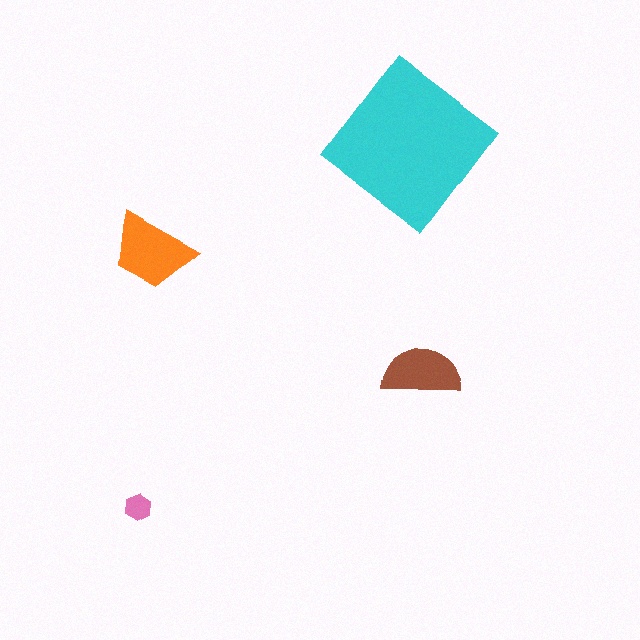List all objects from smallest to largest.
The pink hexagon, the brown semicircle, the orange trapezoid, the cyan diamond.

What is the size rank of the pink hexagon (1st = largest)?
4th.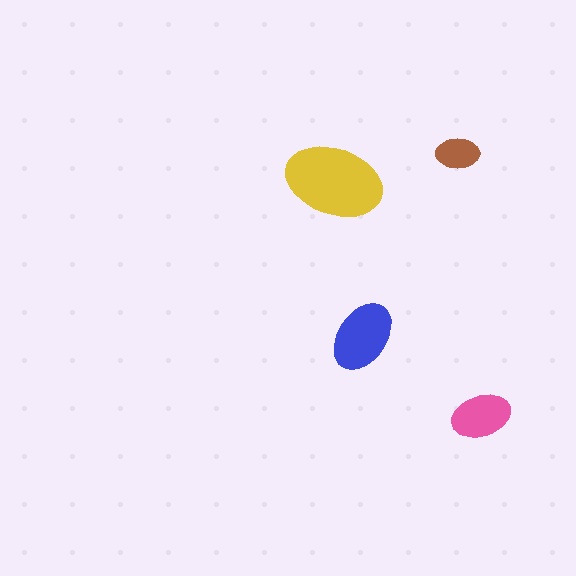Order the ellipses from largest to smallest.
the yellow one, the blue one, the pink one, the brown one.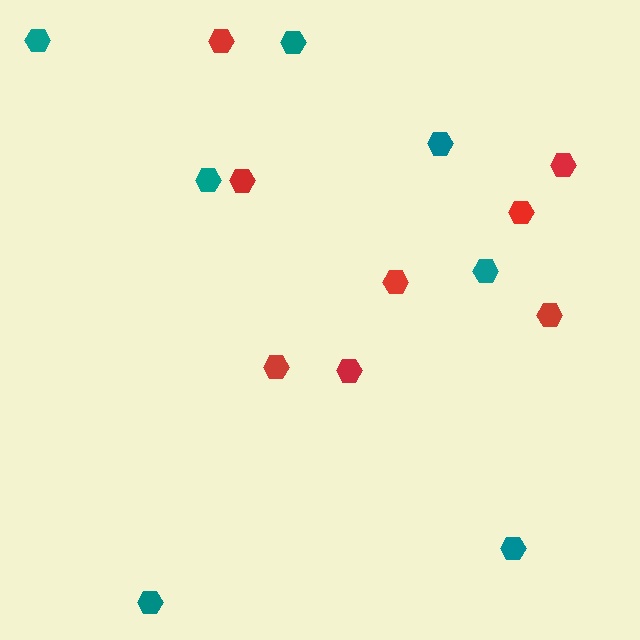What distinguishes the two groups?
There are 2 groups: one group of red hexagons (8) and one group of teal hexagons (7).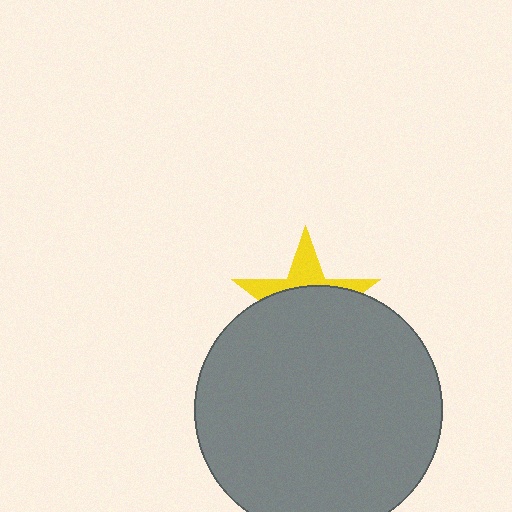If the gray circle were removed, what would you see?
You would see the complete yellow star.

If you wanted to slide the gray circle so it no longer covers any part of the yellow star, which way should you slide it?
Slide it down — that is the most direct way to separate the two shapes.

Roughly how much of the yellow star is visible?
A small part of it is visible (roughly 34%).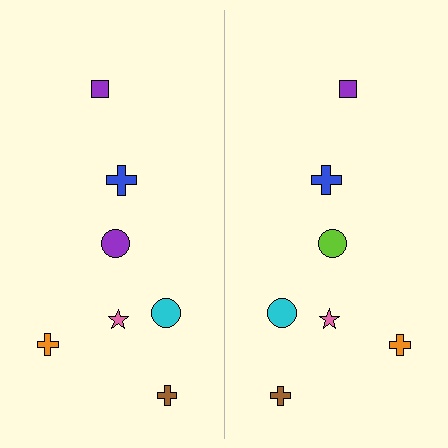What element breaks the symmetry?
The lime circle on the right side breaks the symmetry — its mirror counterpart is purple.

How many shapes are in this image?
There are 14 shapes in this image.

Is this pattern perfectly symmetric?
No, the pattern is not perfectly symmetric. The lime circle on the right side breaks the symmetry — its mirror counterpart is purple.